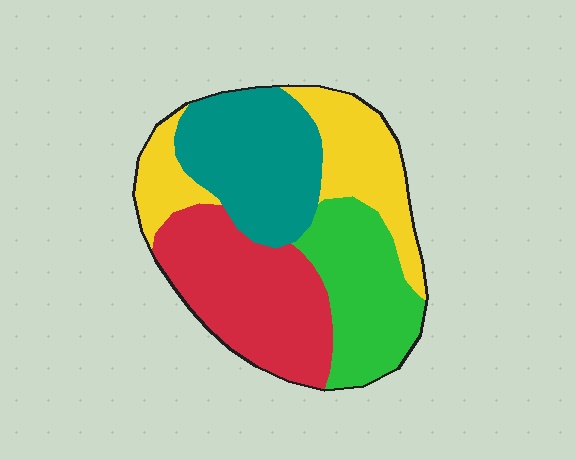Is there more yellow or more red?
Red.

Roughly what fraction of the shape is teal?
Teal covers 25% of the shape.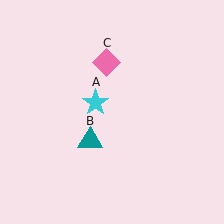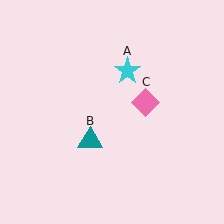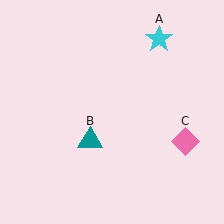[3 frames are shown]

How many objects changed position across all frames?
2 objects changed position: cyan star (object A), pink diamond (object C).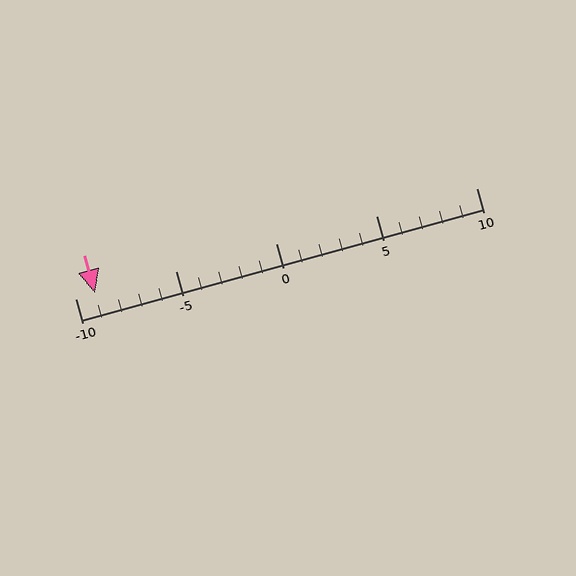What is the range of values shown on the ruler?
The ruler shows values from -10 to 10.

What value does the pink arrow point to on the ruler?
The pink arrow points to approximately -9.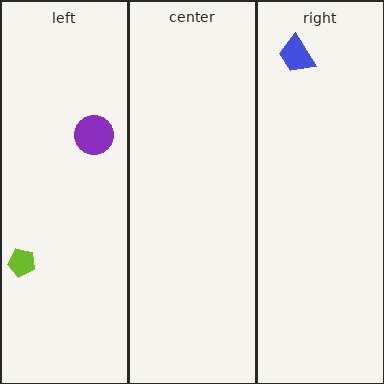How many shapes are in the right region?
1.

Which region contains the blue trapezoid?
The right region.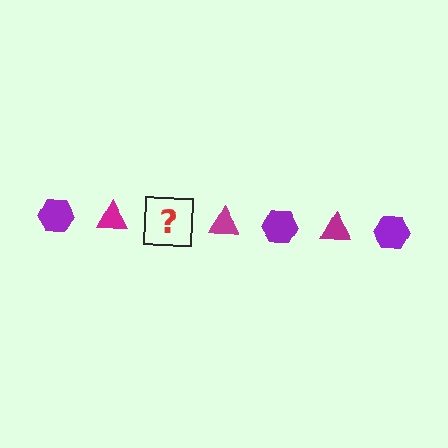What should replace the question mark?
The question mark should be replaced with a purple hexagon.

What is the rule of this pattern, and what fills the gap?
The rule is that the pattern alternates between purple hexagon and magenta triangle. The gap should be filled with a purple hexagon.